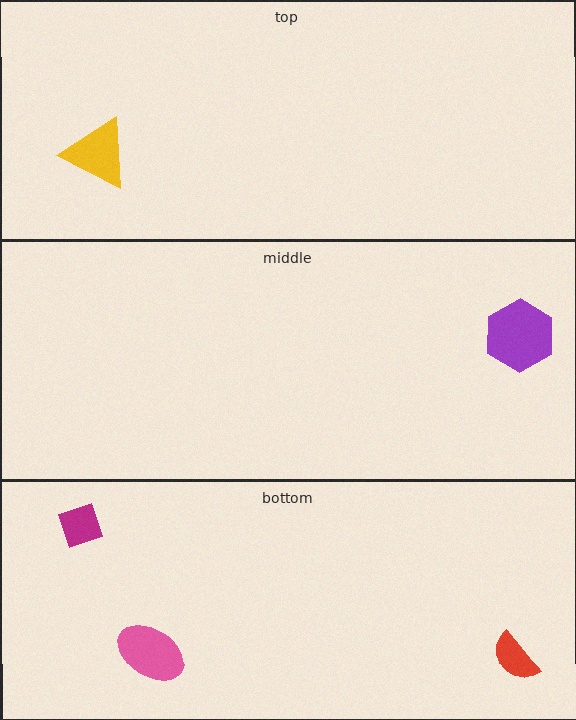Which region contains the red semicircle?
The bottom region.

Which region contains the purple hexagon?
The middle region.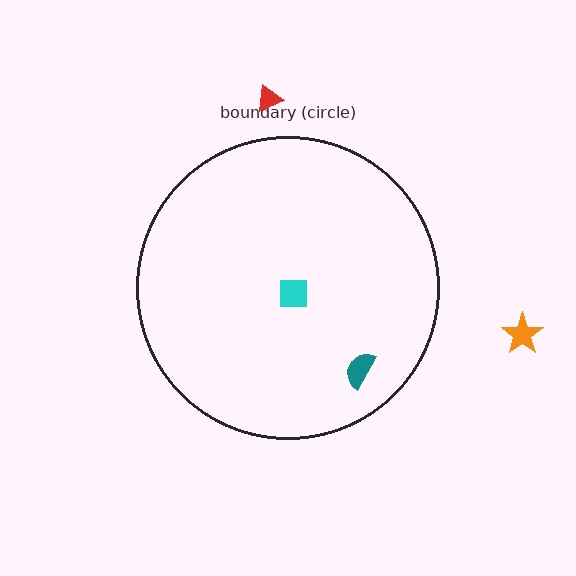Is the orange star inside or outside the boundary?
Outside.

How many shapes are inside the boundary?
2 inside, 2 outside.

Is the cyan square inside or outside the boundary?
Inside.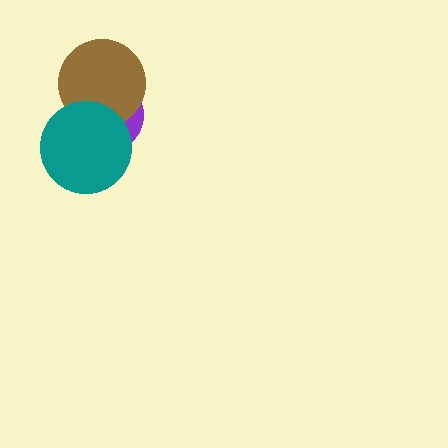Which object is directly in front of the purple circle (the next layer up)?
The brown circle is directly in front of the purple circle.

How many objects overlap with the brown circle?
2 objects overlap with the brown circle.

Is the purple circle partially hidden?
Yes, it is partially covered by another shape.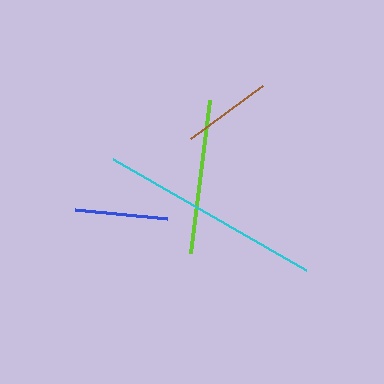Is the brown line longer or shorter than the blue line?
The blue line is longer than the brown line.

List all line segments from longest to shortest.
From longest to shortest: cyan, lime, blue, brown.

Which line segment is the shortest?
The brown line is the shortest at approximately 90 pixels.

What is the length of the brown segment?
The brown segment is approximately 90 pixels long.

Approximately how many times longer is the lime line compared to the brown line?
The lime line is approximately 1.7 times the length of the brown line.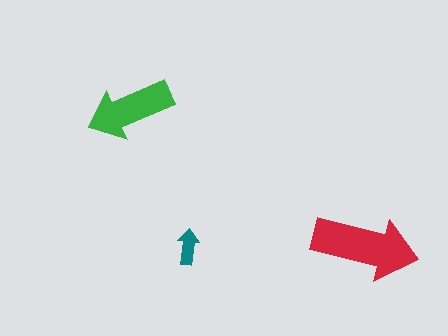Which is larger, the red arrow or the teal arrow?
The red one.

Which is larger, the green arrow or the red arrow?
The red one.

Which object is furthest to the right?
The red arrow is rightmost.